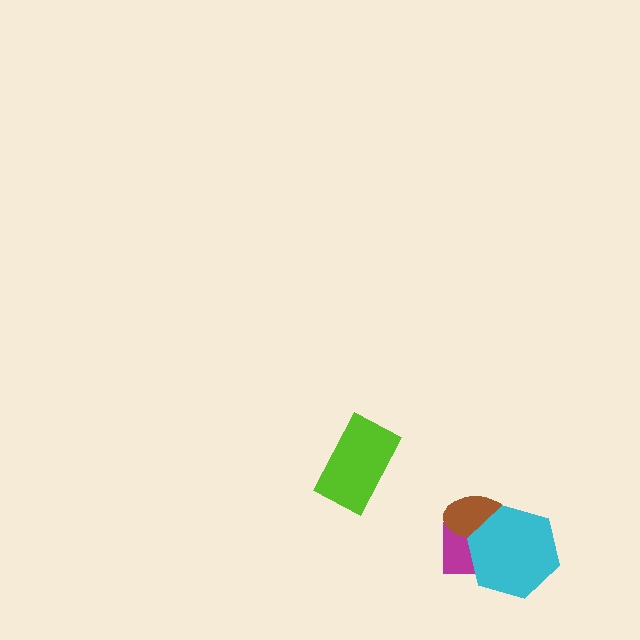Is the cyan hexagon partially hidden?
No, no other shape covers it.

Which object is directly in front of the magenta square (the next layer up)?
The brown ellipse is directly in front of the magenta square.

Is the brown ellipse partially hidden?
Yes, it is partially covered by another shape.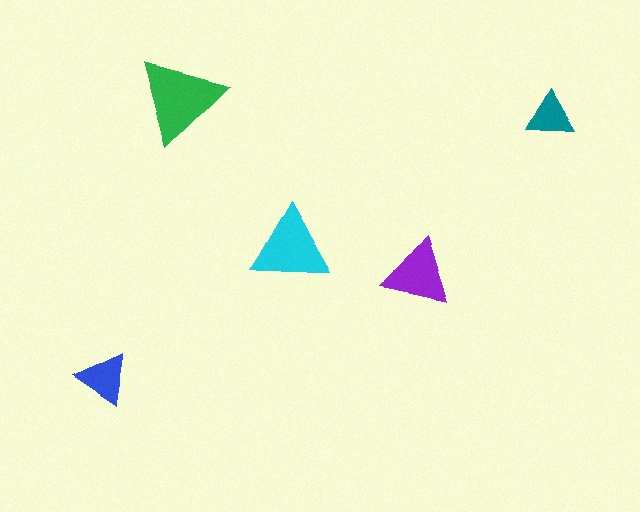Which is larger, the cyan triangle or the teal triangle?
The cyan one.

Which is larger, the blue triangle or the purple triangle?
The purple one.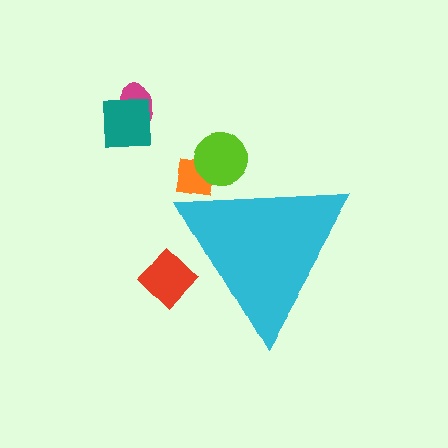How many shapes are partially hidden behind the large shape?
3 shapes are partially hidden.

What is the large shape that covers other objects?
A cyan triangle.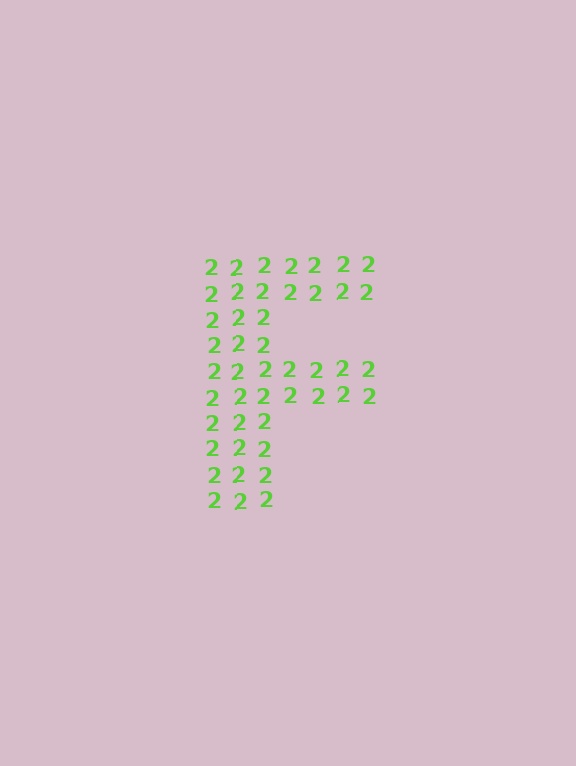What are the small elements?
The small elements are digit 2's.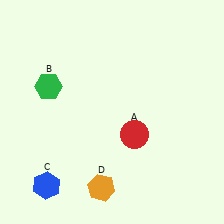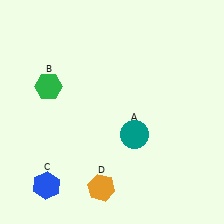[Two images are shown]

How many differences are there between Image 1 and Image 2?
There is 1 difference between the two images.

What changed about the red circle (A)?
In Image 1, A is red. In Image 2, it changed to teal.